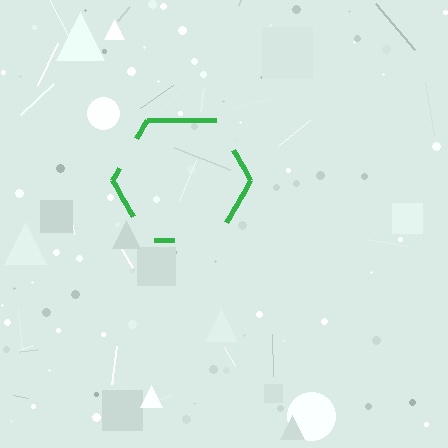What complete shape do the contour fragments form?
The contour fragments form a hexagon.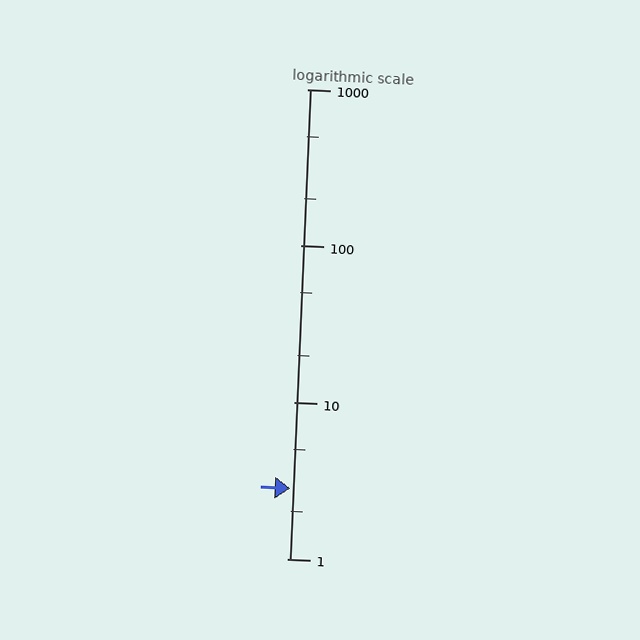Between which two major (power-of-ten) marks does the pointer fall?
The pointer is between 1 and 10.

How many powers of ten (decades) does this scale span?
The scale spans 3 decades, from 1 to 1000.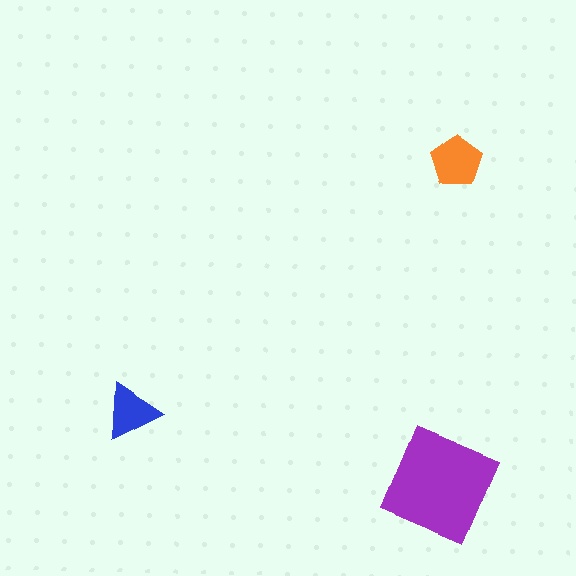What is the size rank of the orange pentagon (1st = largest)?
2nd.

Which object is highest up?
The orange pentagon is topmost.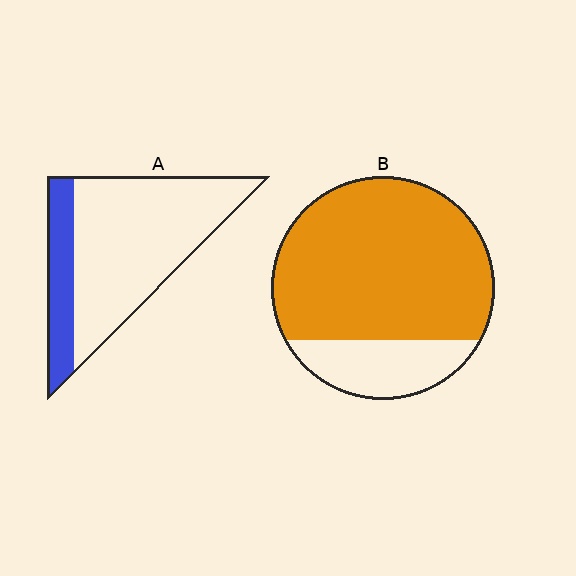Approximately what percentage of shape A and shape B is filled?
A is approximately 25% and B is approximately 80%.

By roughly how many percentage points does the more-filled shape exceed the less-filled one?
By roughly 55 percentage points (B over A).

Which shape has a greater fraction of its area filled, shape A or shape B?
Shape B.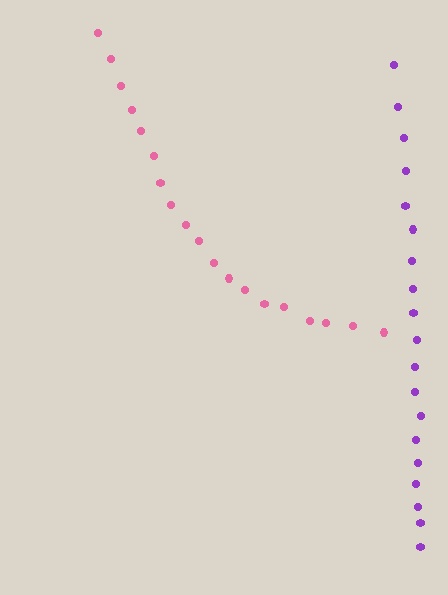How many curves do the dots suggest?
There are 2 distinct paths.